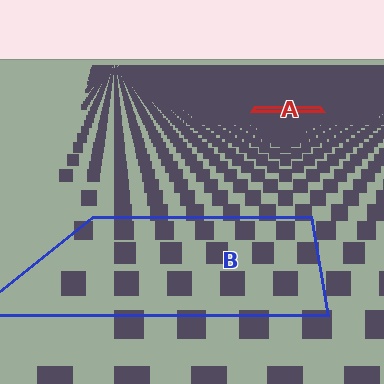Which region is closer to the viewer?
Region B is closer. The texture elements there are larger and more spread out.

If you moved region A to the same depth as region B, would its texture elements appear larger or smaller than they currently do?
They would appear larger. At a closer depth, the same texture elements are projected at a bigger on-screen size.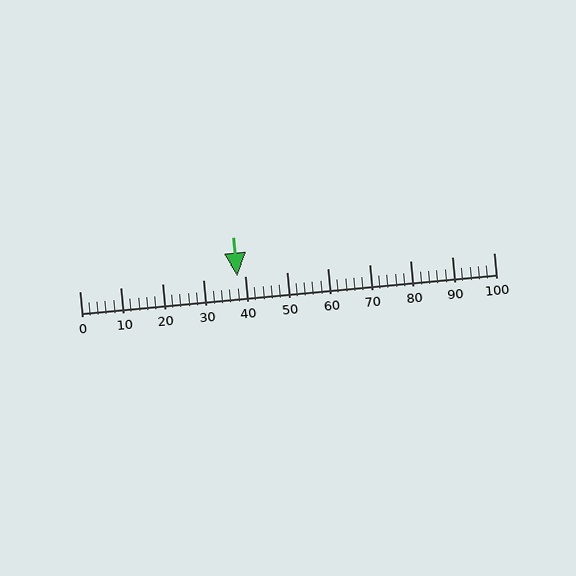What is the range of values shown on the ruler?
The ruler shows values from 0 to 100.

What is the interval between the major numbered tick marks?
The major tick marks are spaced 10 units apart.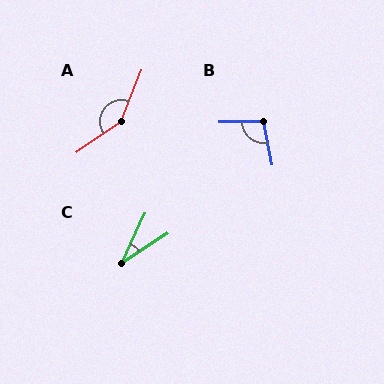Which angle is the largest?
A, at approximately 147 degrees.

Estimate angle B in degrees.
Approximately 100 degrees.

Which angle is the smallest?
C, at approximately 32 degrees.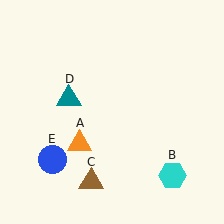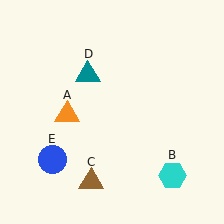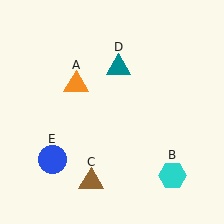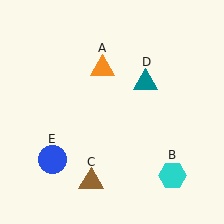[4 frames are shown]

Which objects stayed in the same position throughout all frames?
Cyan hexagon (object B) and brown triangle (object C) and blue circle (object E) remained stationary.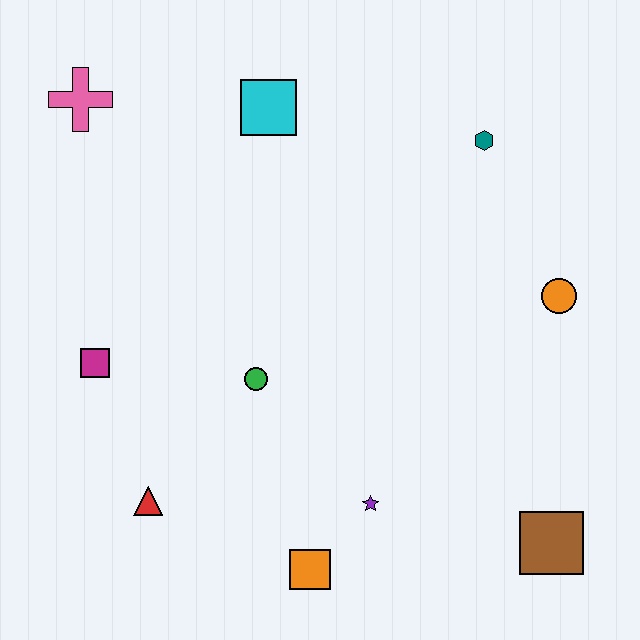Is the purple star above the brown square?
Yes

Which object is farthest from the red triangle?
The teal hexagon is farthest from the red triangle.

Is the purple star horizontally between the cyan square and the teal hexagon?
Yes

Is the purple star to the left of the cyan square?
No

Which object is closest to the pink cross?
The cyan square is closest to the pink cross.